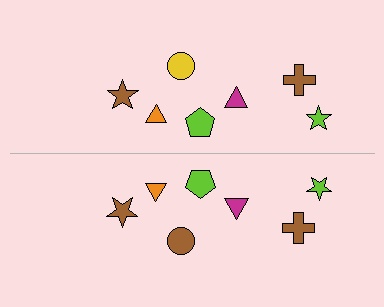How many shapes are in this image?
There are 14 shapes in this image.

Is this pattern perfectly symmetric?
No, the pattern is not perfectly symmetric. The brown circle on the bottom side breaks the symmetry — its mirror counterpart is yellow.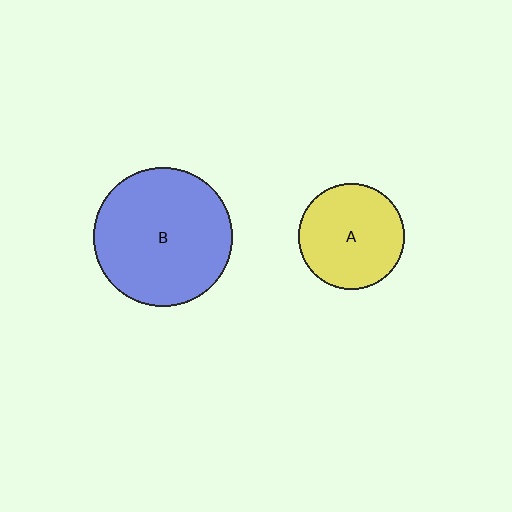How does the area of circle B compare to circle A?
Approximately 1.7 times.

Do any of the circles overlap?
No, none of the circles overlap.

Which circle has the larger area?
Circle B (blue).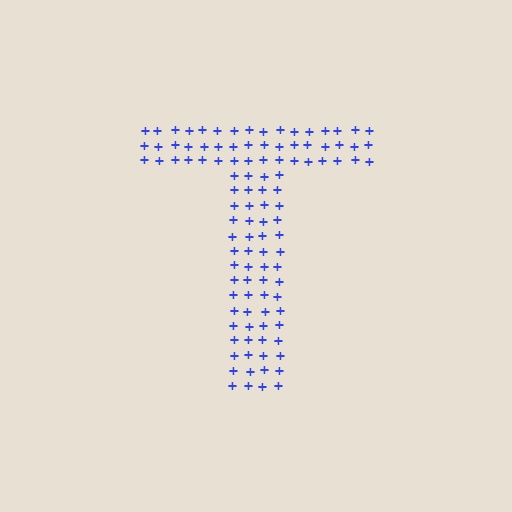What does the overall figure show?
The overall figure shows the letter T.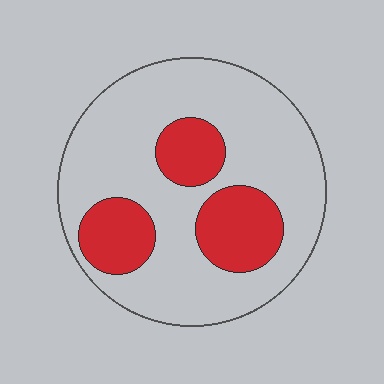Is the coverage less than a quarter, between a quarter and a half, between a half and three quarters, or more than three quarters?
Between a quarter and a half.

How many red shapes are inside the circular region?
3.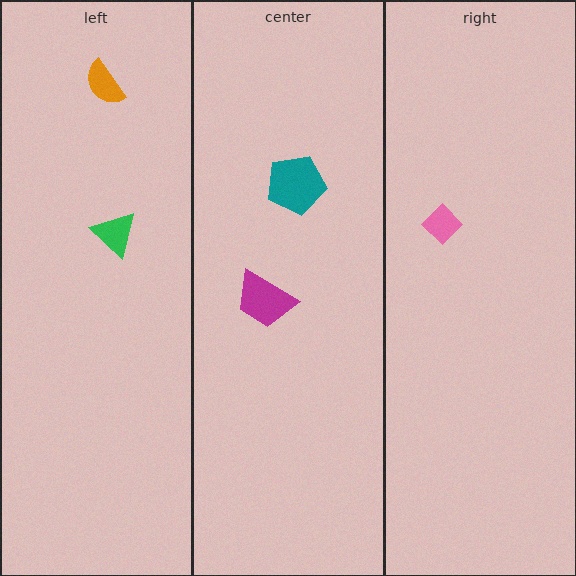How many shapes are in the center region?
2.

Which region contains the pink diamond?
The right region.